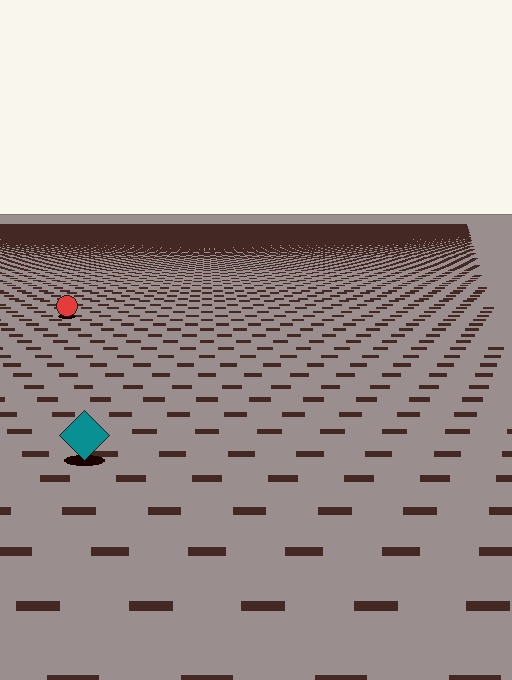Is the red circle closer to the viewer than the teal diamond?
No. The teal diamond is closer — you can tell from the texture gradient: the ground texture is coarser near it.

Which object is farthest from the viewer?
The red circle is farthest from the viewer. It appears smaller and the ground texture around it is denser.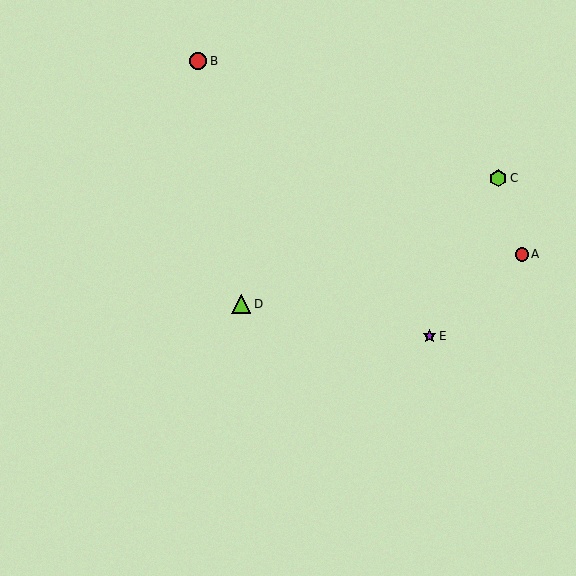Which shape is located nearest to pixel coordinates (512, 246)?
The red circle (labeled A) at (522, 254) is nearest to that location.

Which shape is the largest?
The lime triangle (labeled D) is the largest.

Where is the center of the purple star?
The center of the purple star is at (429, 336).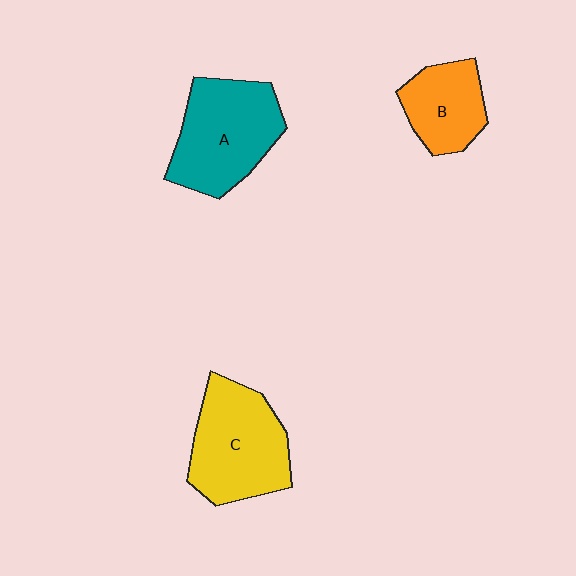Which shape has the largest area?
Shape A (teal).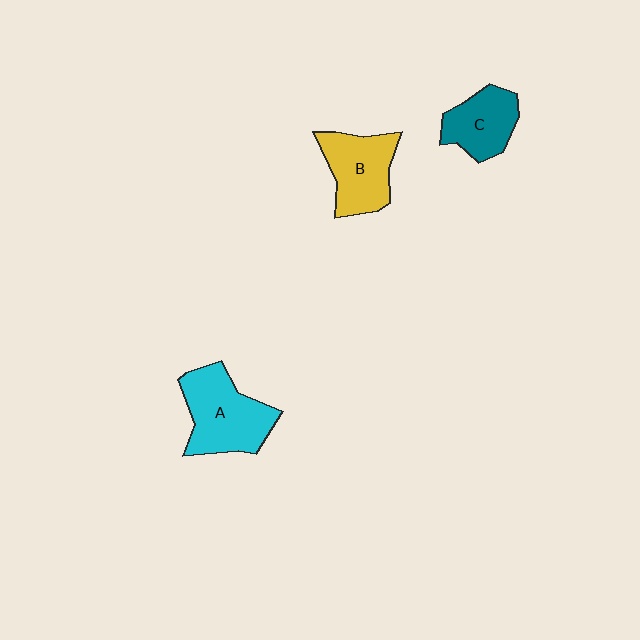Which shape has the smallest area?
Shape C (teal).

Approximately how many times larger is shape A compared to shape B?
Approximately 1.2 times.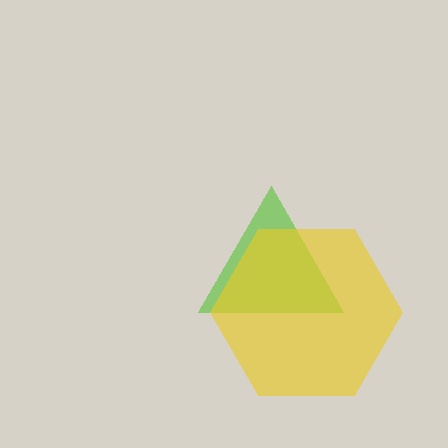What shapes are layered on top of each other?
The layered shapes are: a lime triangle, a yellow hexagon.